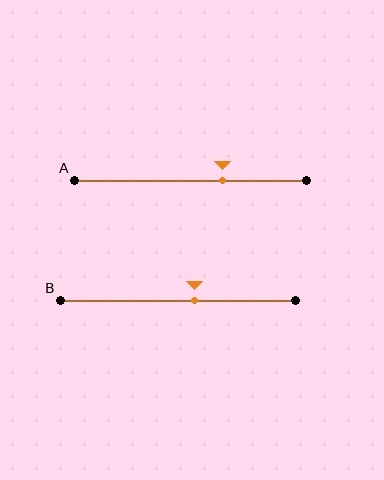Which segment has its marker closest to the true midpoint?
Segment B has its marker closest to the true midpoint.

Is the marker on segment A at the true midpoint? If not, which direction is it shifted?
No, the marker on segment A is shifted to the right by about 14% of the segment length.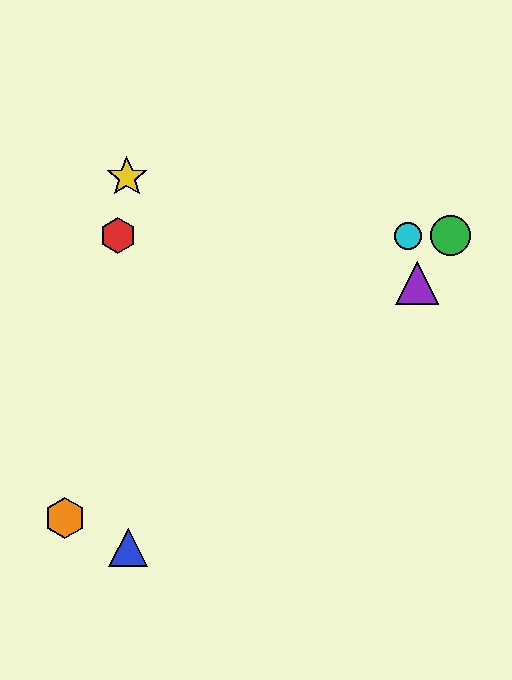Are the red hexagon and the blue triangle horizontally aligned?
No, the red hexagon is at y≈236 and the blue triangle is at y≈547.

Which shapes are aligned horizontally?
The red hexagon, the green circle, the cyan circle are aligned horizontally.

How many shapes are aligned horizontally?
3 shapes (the red hexagon, the green circle, the cyan circle) are aligned horizontally.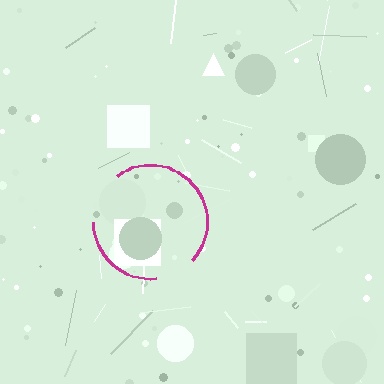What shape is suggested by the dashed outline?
The dashed outline suggests a circle.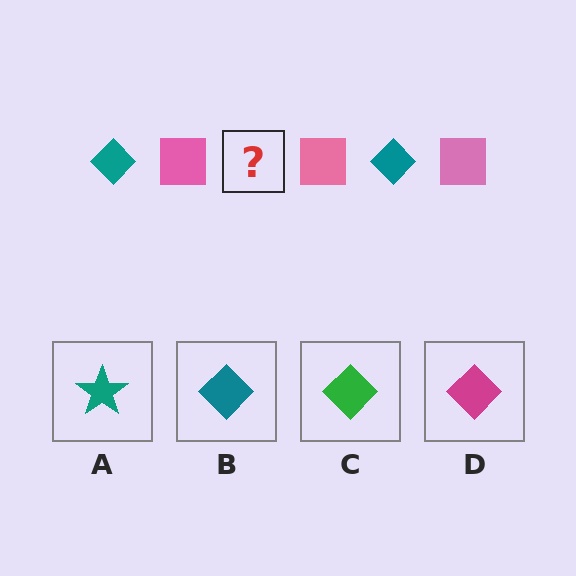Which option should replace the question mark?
Option B.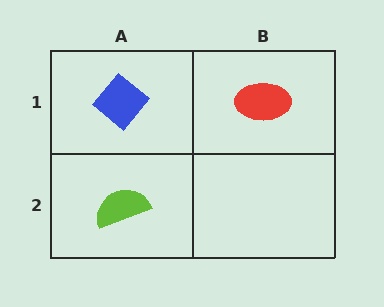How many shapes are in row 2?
1 shape.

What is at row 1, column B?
A red ellipse.